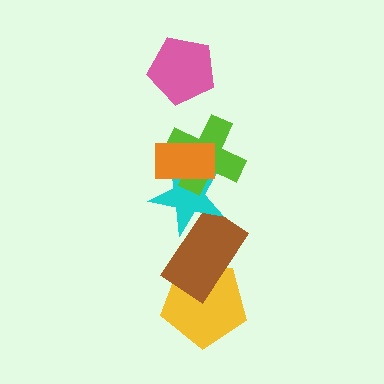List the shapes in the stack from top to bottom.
From top to bottom: the pink pentagon, the orange rectangle, the lime cross, the cyan star, the brown rectangle, the yellow pentagon.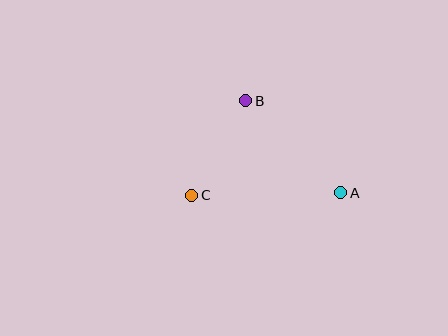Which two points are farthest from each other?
Points A and C are farthest from each other.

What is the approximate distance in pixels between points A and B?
The distance between A and B is approximately 133 pixels.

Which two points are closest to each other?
Points B and C are closest to each other.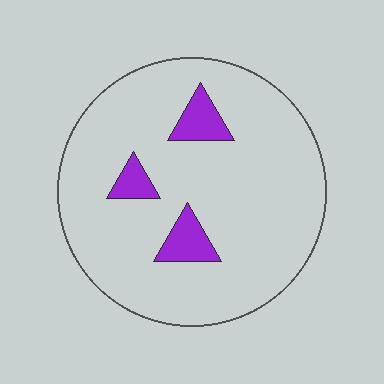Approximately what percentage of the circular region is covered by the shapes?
Approximately 10%.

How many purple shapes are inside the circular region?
3.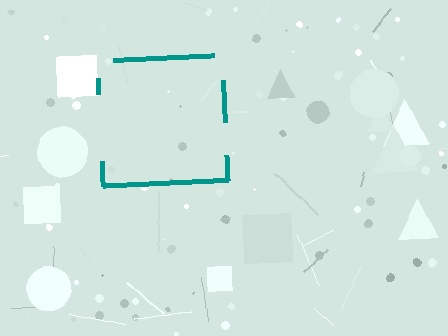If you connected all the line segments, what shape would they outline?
They would outline a square.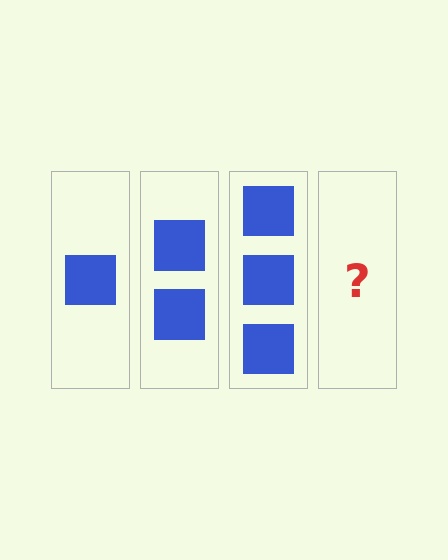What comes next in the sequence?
The next element should be 4 squares.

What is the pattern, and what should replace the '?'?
The pattern is that each step adds one more square. The '?' should be 4 squares.